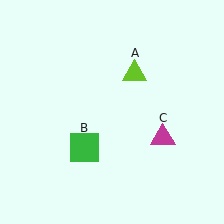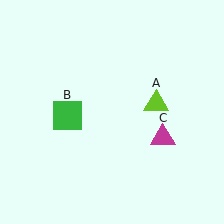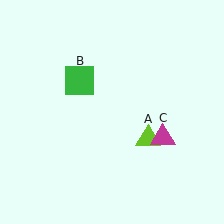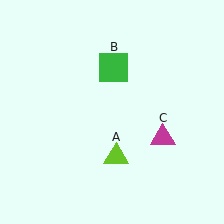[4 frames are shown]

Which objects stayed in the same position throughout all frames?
Magenta triangle (object C) remained stationary.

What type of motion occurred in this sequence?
The lime triangle (object A), green square (object B) rotated clockwise around the center of the scene.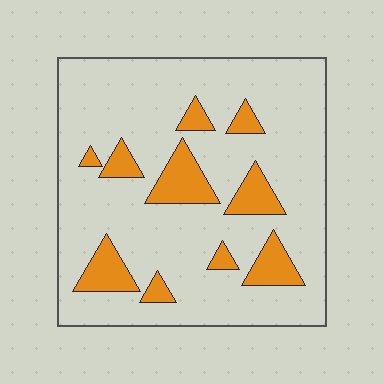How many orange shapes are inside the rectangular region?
10.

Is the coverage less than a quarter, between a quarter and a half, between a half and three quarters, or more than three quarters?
Less than a quarter.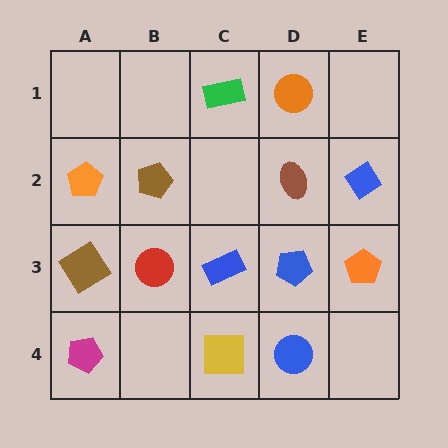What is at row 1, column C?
A green rectangle.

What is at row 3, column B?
A red circle.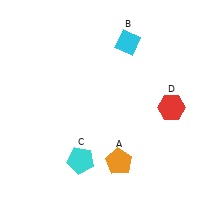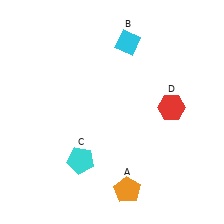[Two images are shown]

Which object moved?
The orange pentagon (A) moved down.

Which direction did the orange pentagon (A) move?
The orange pentagon (A) moved down.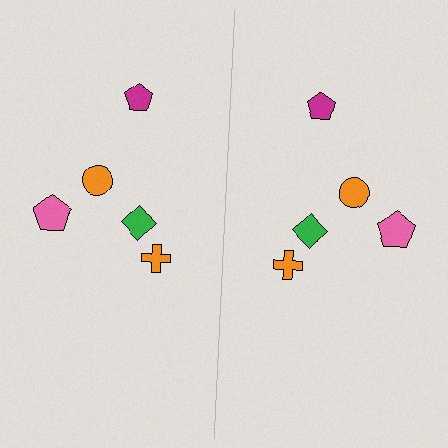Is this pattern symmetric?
Yes, this pattern has bilateral (reflection) symmetry.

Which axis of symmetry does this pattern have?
The pattern has a vertical axis of symmetry running through the center of the image.